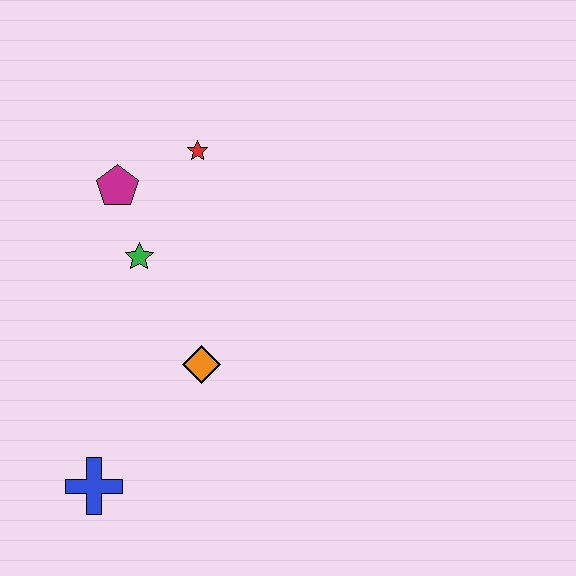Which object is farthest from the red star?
The blue cross is farthest from the red star.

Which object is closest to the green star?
The magenta pentagon is closest to the green star.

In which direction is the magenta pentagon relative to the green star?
The magenta pentagon is above the green star.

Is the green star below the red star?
Yes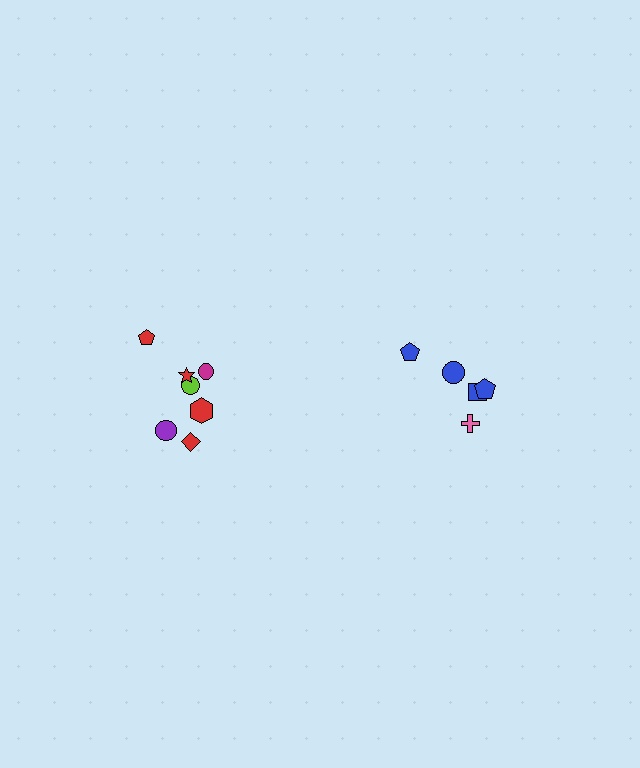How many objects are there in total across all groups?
There are 12 objects.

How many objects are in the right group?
There are 5 objects.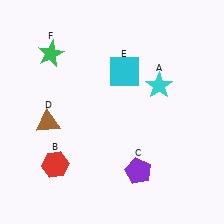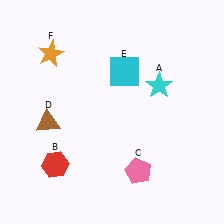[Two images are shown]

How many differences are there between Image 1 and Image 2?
There are 2 differences between the two images.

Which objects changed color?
C changed from purple to pink. F changed from green to orange.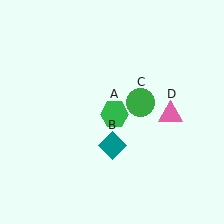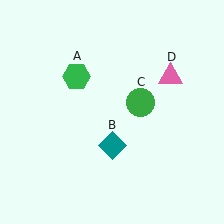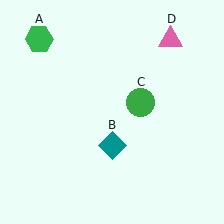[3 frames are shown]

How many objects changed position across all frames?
2 objects changed position: green hexagon (object A), pink triangle (object D).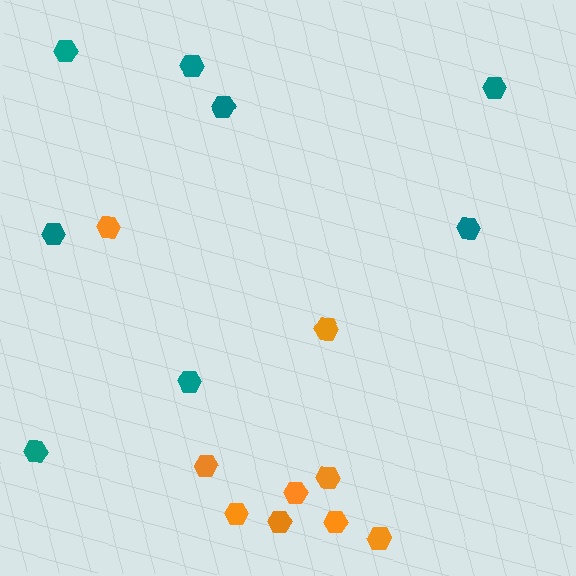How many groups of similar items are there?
There are 2 groups: one group of orange hexagons (9) and one group of teal hexagons (8).